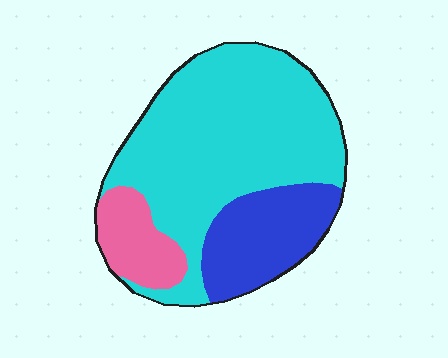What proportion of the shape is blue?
Blue takes up about one fifth (1/5) of the shape.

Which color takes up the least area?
Pink, at roughly 15%.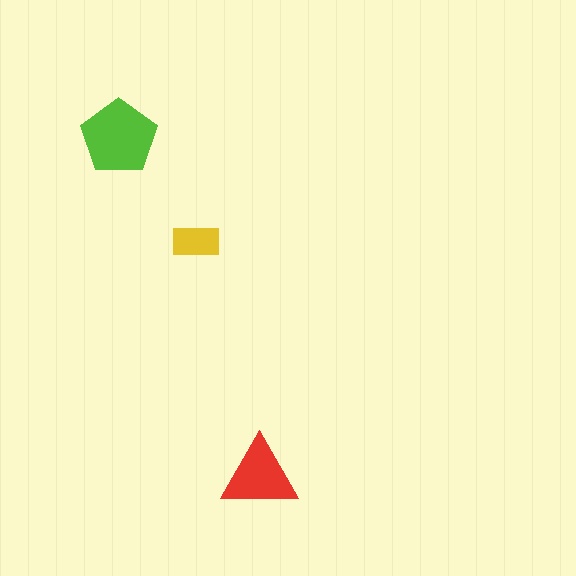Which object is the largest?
The lime pentagon.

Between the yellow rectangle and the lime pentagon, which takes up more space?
The lime pentagon.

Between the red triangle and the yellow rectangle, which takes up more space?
The red triangle.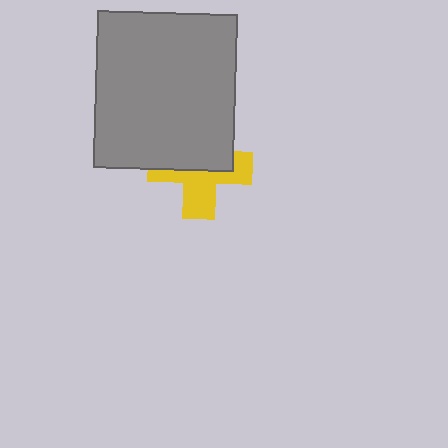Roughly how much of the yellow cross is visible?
About half of it is visible (roughly 50%).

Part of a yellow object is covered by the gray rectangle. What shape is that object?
It is a cross.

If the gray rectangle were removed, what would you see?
You would see the complete yellow cross.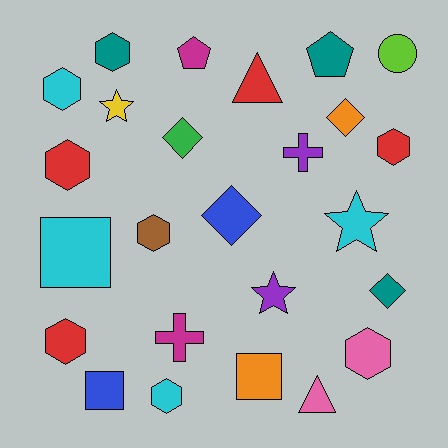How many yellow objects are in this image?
There is 1 yellow object.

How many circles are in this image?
There is 1 circle.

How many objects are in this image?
There are 25 objects.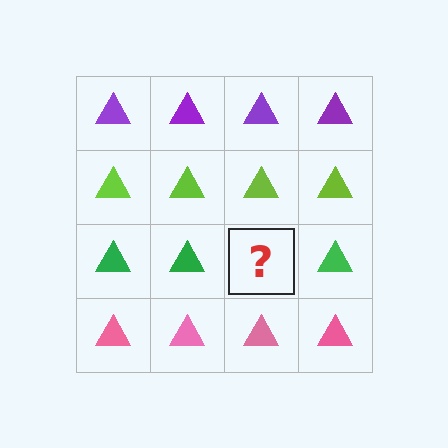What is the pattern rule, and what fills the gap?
The rule is that each row has a consistent color. The gap should be filled with a green triangle.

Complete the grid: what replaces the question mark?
The question mark should be replaced with a green triangle.